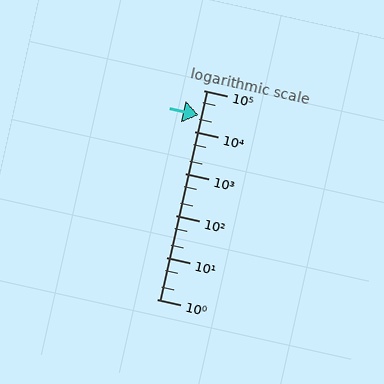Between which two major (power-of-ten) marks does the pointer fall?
The pointer is between 10000 and 100000.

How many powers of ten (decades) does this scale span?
The scale spans 5 decades, from 1 to 100000.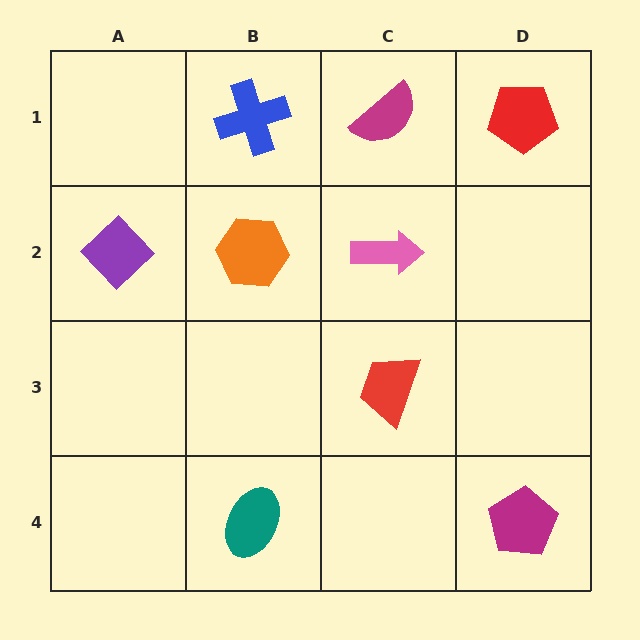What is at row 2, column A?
A purple diamond.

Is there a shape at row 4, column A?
No, that cell is empty.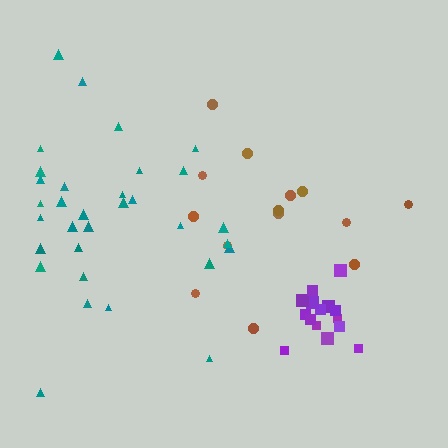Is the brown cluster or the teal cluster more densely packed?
Teal.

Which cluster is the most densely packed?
Purple.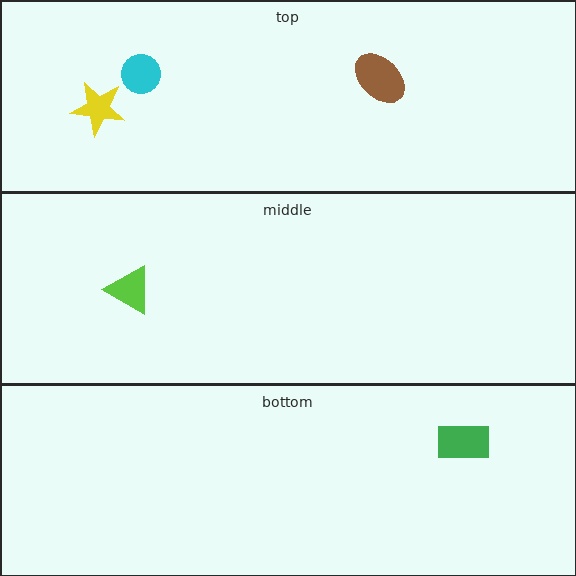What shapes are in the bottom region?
The green rectangle.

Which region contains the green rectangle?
The bottom region.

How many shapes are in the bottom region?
1.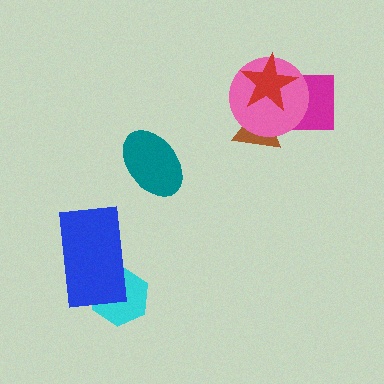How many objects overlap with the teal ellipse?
0 objects overlap with the teal ellipse.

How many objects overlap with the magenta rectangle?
3 objects overlap with the magenta rectangle.